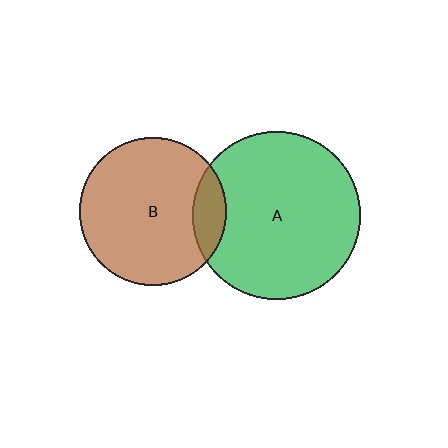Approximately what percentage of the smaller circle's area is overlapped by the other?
Approximately 15%.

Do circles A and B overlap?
Yes.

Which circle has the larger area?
Circle A (green).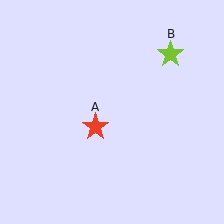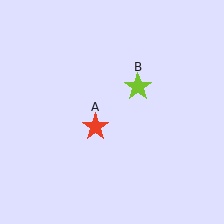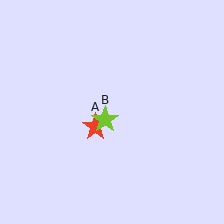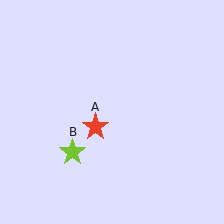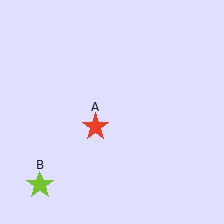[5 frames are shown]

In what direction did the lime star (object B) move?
The lime star (object B) moved down and to the left.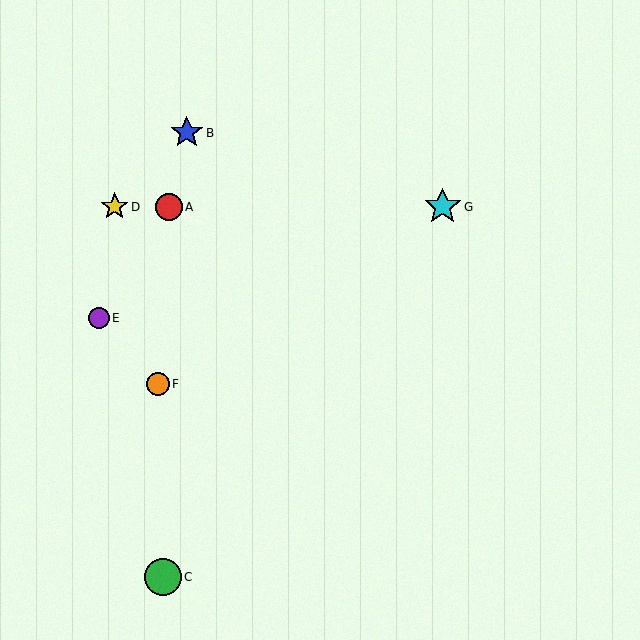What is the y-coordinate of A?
Object A is at y≈207.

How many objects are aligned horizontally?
3 objects (A, D, G) are aligned horizontally.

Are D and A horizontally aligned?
Yes, both are at y≈207.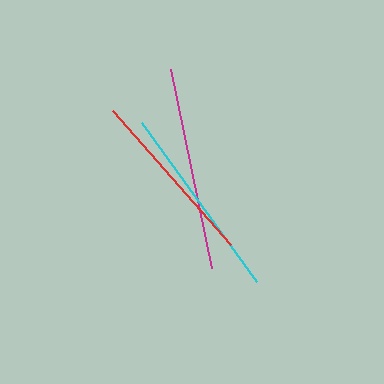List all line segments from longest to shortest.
From longest to shortest: magenta, cyan, red.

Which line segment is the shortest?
The red line is the shortest at approximately 178 pixels.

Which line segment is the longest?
The magenta line is the longest at approximately 203 pixels.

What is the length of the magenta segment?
The magenta segment is approximately 203 pixels long.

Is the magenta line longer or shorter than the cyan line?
The magenta line is longer than the cyan line.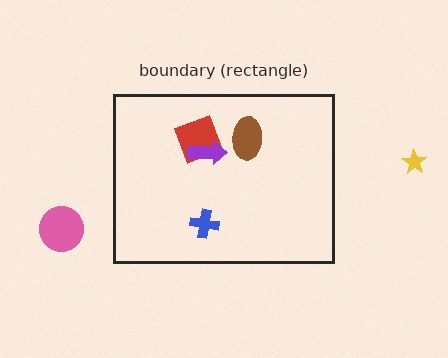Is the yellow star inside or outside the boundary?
Outside.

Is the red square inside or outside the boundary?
Inside.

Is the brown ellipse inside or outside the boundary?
Inside.